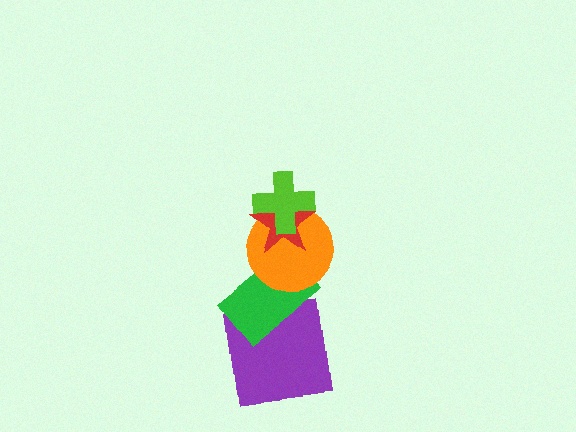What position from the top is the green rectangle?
The green rectangle is 4th from the top.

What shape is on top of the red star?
The lime cross is on top of the red star.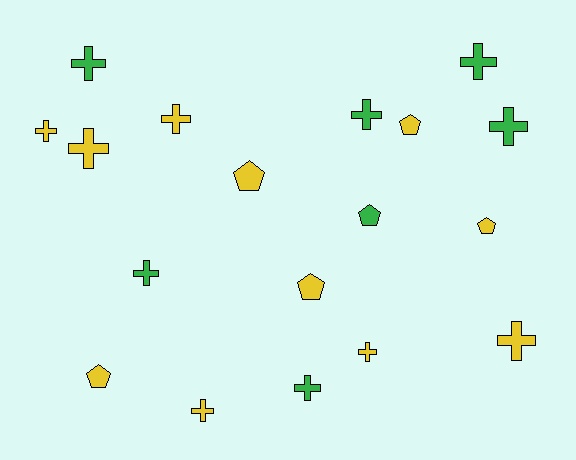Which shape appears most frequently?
Cross, with 12 objects.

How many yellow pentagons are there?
There are 5 yellow pentagons.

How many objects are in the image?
There are 18 objects.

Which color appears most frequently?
Yellow, with 11 objects.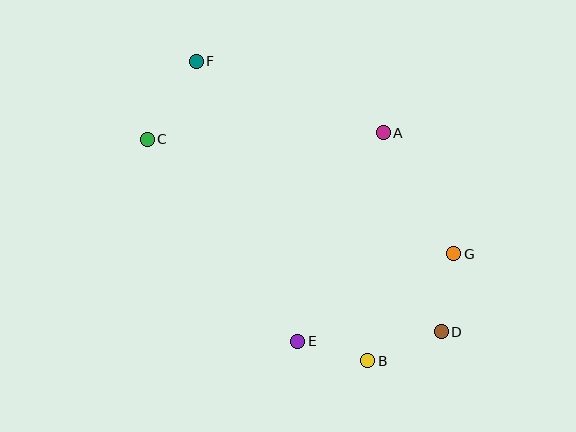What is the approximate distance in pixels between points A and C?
The distance between A and C is approximately 236 pixels.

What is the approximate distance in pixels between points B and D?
The distance between B and D is approximately 79 pixels.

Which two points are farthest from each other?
Points D and F are farthest from each other.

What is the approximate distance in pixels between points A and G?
The distance between A and G is approximately 140 pixels.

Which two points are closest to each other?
Points B and E are closest to each other.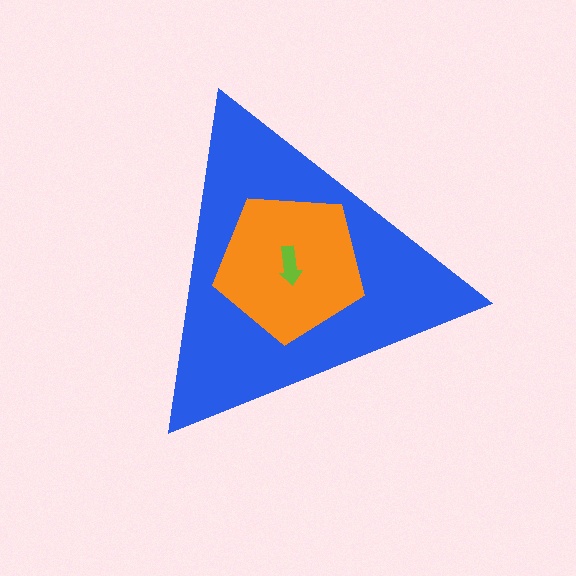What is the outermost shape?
The blue triangle.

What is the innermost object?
The lime arrow.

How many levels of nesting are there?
3.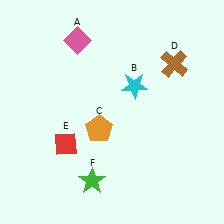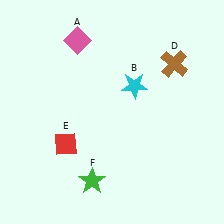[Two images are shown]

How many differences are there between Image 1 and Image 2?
There is 1 difference between the two images.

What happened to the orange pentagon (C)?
The orange pentagon (C) was removed in Image 2. It was in the bottom-left area of Image 1.